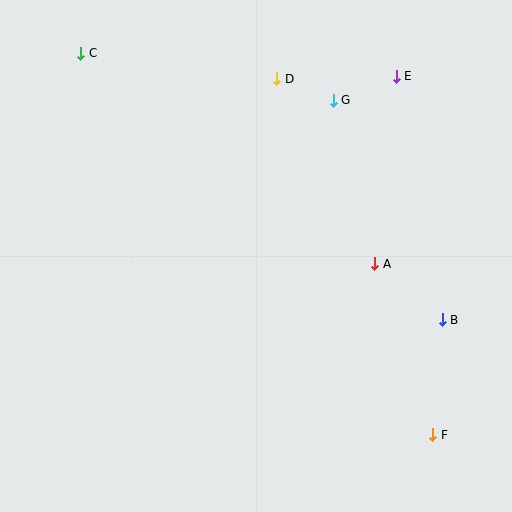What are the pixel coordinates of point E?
Point E is at (396, 76).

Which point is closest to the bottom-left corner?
Point F is closest to the bottom-left corner.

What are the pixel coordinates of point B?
Point B is at (442, 320).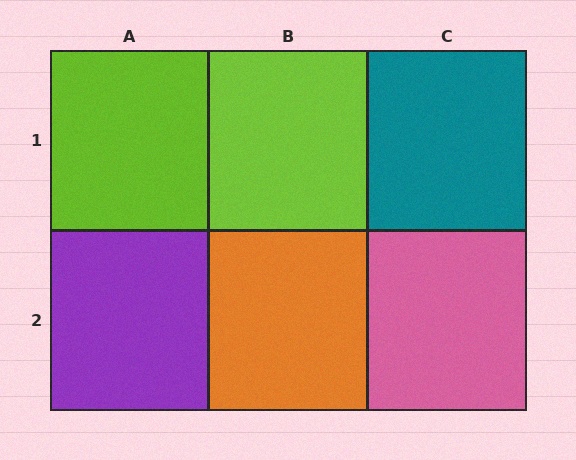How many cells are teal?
1 cell is teal.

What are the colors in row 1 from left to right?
Lime, lime, teal.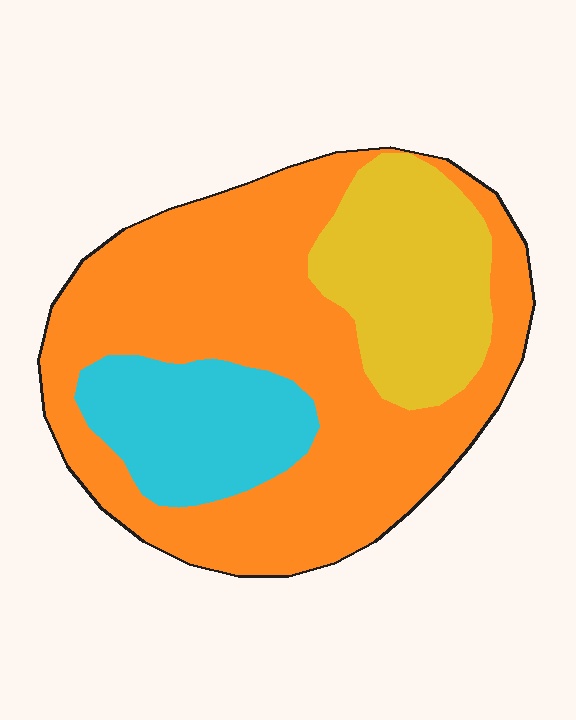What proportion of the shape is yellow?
Yellow takes up about one fifth (1/5) of the shape.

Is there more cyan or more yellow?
Yellow.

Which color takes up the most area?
Orange, at roughly 60%.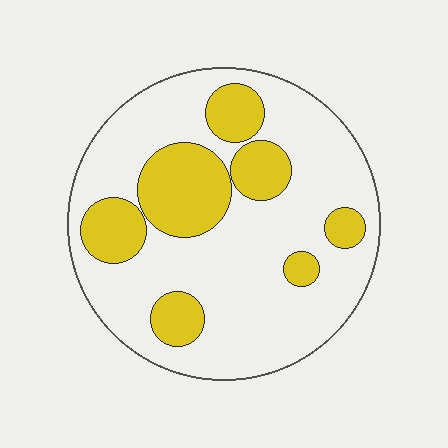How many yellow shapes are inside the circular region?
7.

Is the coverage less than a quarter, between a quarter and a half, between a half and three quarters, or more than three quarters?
Between a quarter and a half.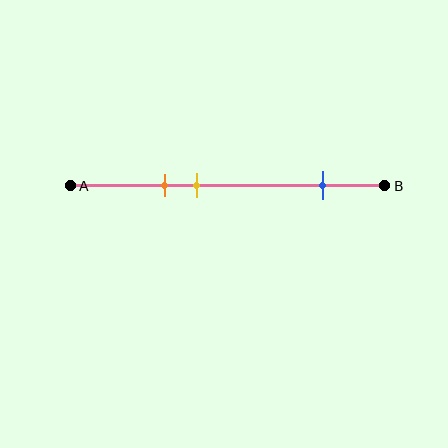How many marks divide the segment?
There are 3 marks dividing the segment.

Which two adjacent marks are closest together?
The orange and yellow marks are the closest adjacent pair.